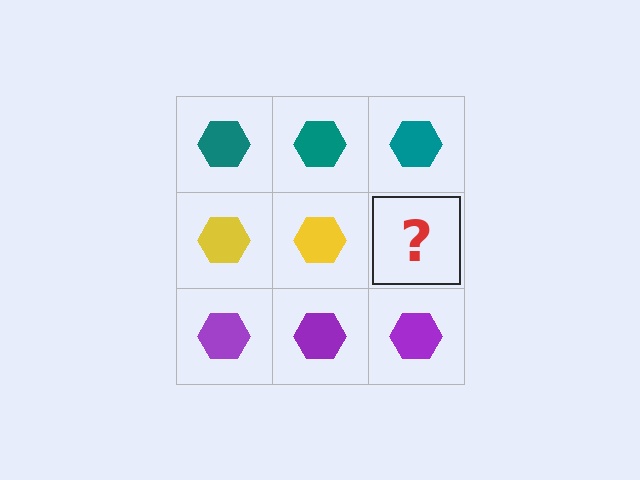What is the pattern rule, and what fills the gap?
The rule is that each row has a consistent color. The gap should be filled with a yellow hexagon.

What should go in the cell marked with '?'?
The missing cell should contain a yellow hexagon.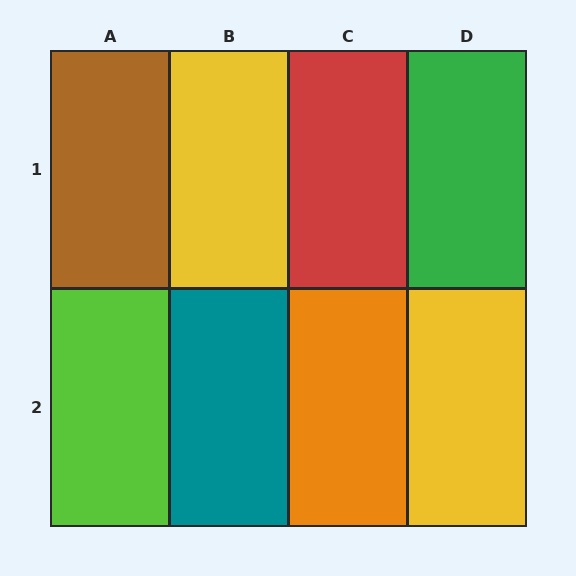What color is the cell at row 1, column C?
Red.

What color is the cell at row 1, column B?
Yellow.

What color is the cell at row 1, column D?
Green.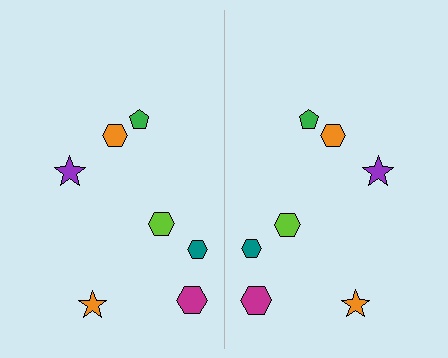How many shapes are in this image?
There are 14 shapes in this image.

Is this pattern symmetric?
Yes, this pattern has bilateral (reflection) symmetry.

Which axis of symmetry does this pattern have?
The pattern has a vertical axis of symmetry running through the center of the image.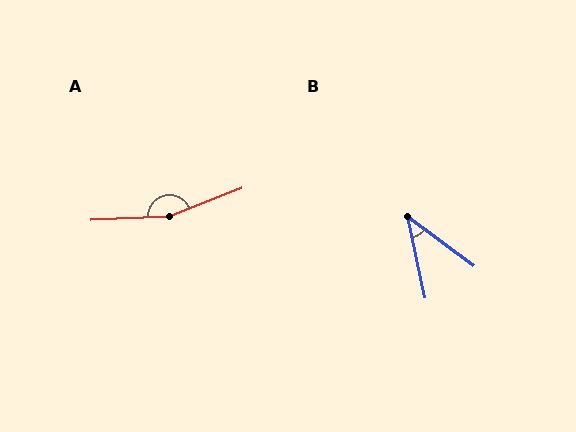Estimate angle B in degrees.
Approximately 41 degrees.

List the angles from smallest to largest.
B (41°), A (161°).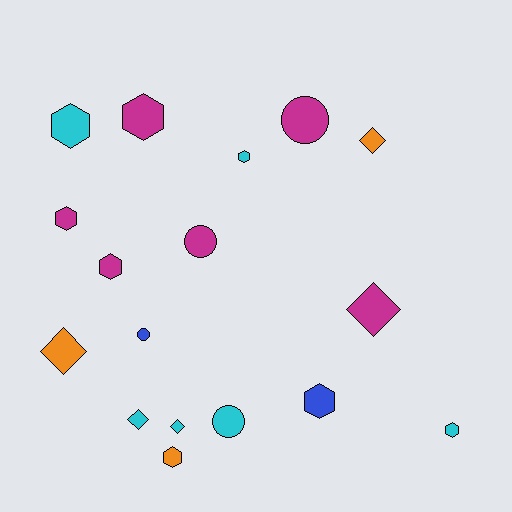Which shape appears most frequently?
Hexagon, with 8 objects.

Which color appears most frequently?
Magenta, with 6 objects.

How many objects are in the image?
There are 17 objects.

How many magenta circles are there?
There are 2 magenta circles.